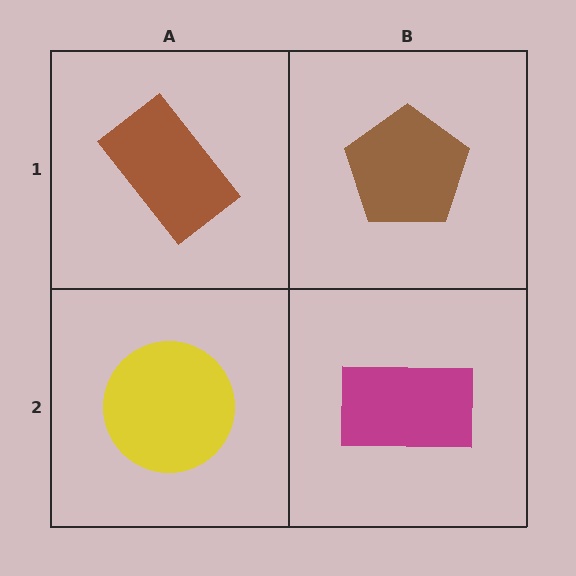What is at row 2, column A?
A yellow circle.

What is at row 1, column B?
A brown pentagon.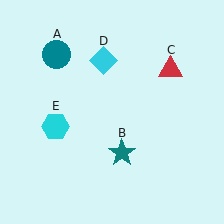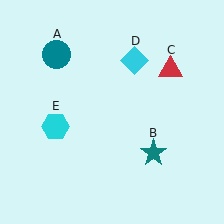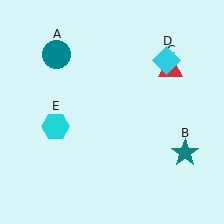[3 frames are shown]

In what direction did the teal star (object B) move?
The teal star (object B) moved right.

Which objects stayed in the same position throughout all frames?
Teal circle (object A) and red triangle (object C) and cyan hexagon (object E) remained stationary.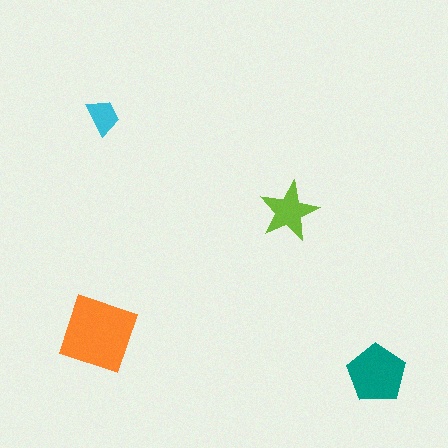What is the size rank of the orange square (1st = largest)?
1st.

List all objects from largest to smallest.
The orange square, the teal pentagon, the lime star, the cyan trapezoid.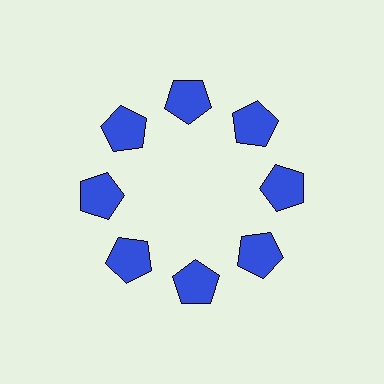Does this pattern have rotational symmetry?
Yes, this pattern has 8-fold rotational symmetry. It looks the same after rotating 45 degrees around the center.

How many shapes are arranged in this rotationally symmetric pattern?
There are 8 shapes, arranged in 8 groups of 1.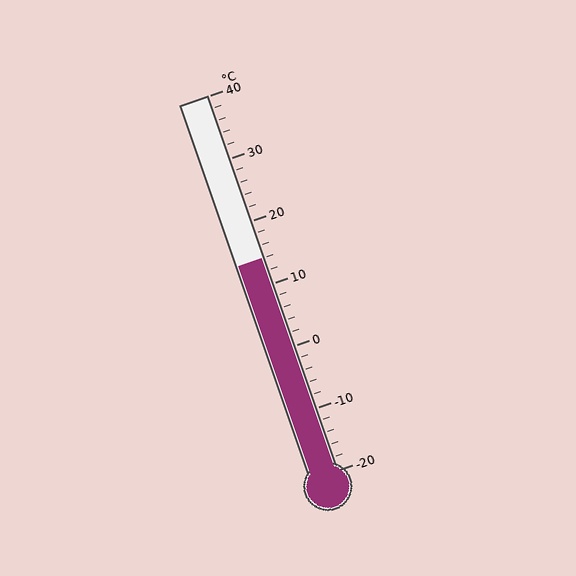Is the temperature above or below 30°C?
The temperature is below 30°C.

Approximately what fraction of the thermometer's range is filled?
The thermometer is filled to approximately 55% of its range.